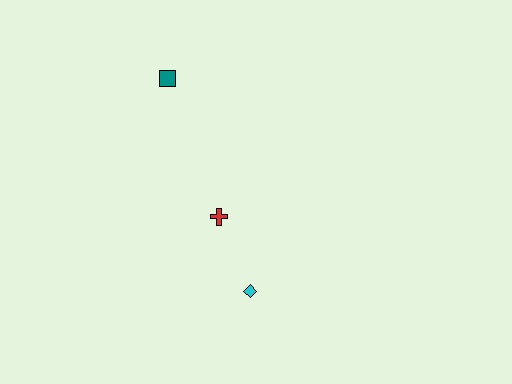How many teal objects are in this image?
There is 1 teal object.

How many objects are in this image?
There are 3 objects.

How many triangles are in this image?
There are no triangles.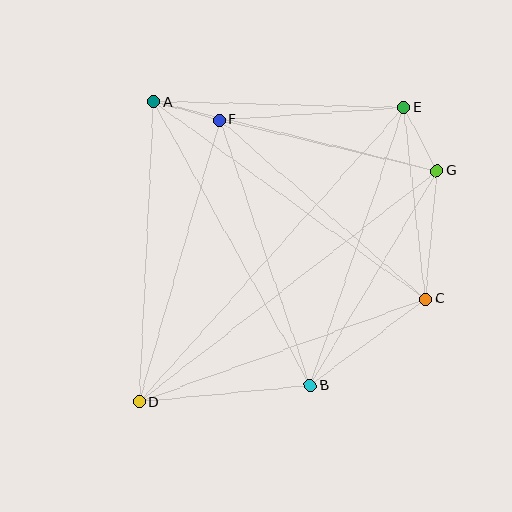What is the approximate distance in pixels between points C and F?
The distance between C and F is approximately 273 pixels.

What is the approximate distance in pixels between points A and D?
The distance between A and D is approximately 300 pixels.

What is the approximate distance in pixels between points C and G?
The distance between C and G is approximately 129 pixels.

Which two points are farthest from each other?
Points D and E are farthest from each other.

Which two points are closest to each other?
Points A and F are closest to each other.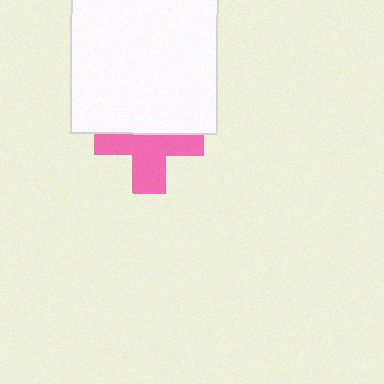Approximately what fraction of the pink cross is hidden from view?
Roughly 45% of the pink cross is hidden behind the white square.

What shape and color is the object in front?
The object in front is a white square.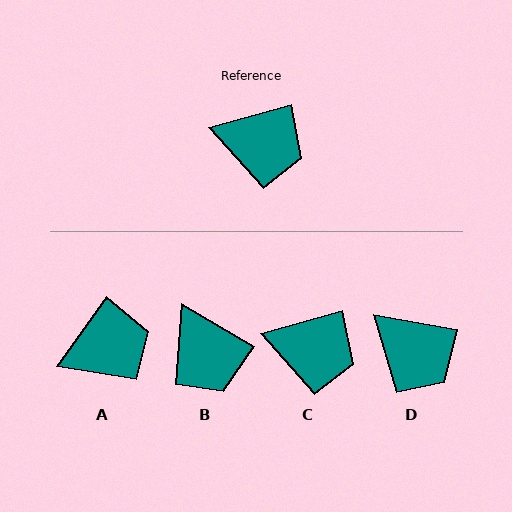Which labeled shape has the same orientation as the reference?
C.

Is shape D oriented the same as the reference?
No, it is off by about 26 degrees.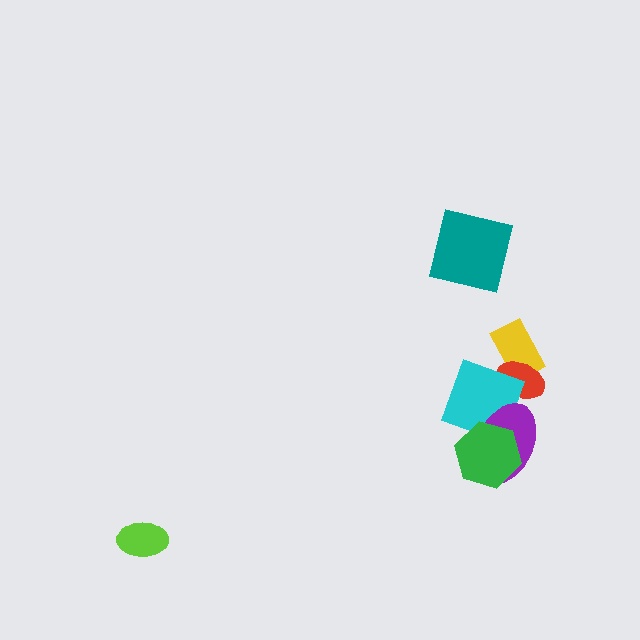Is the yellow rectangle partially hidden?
Yes, it is partially covered by another shape.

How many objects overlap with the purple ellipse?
2 objects overlap with the purple ellipse.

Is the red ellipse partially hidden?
Yes, it is partially covered by another shape.